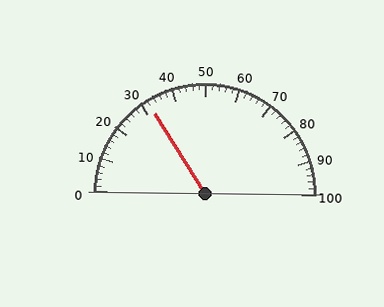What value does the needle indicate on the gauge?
The needle indicates approximately 32.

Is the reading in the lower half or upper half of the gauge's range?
The reading is in the lower half of the range (0 to 100).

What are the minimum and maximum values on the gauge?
The gauge ranges from 0 to 100.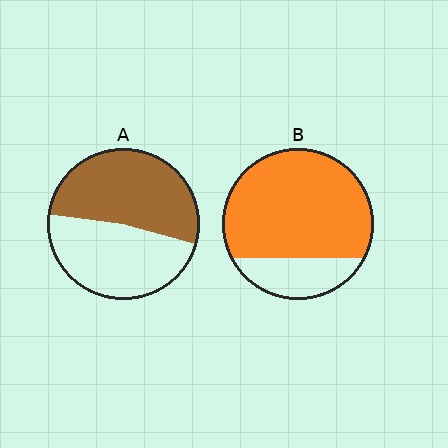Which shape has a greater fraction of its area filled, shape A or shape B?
Shape B.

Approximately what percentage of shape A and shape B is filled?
A is approximately 50% and B is approximately 80%.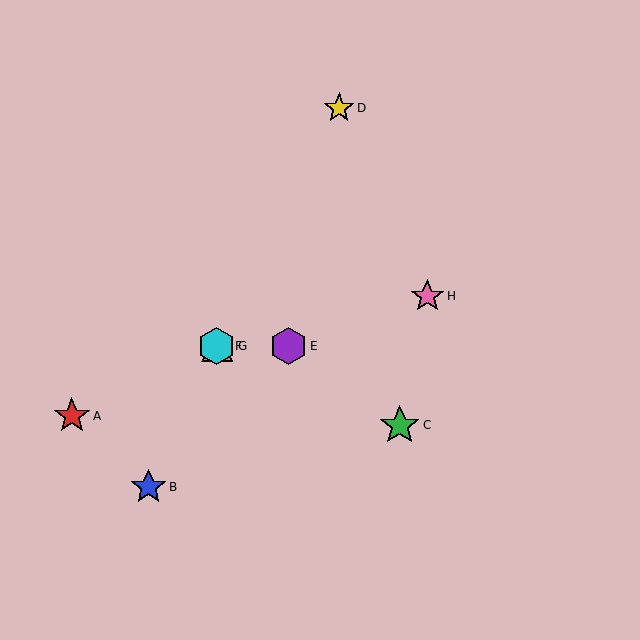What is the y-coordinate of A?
Object A is at y≈416.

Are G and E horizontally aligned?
Yes, both are at y≈346.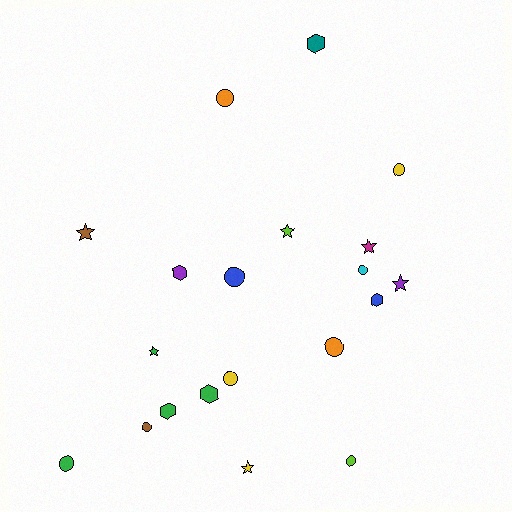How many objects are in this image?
There are 20 objects.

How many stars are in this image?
There are 6 stars.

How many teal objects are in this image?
There is 1 teal object.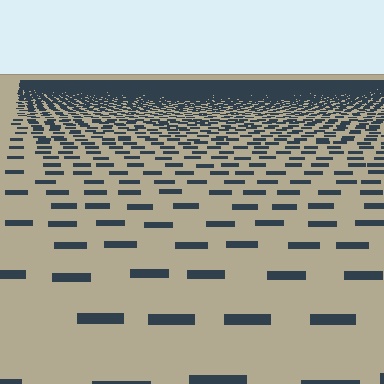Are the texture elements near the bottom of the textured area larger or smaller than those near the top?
Larger. Near the bottom, elements are closer to the viewer and appear at a bigger on-screen size.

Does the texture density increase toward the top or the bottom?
Density increases toward the top.